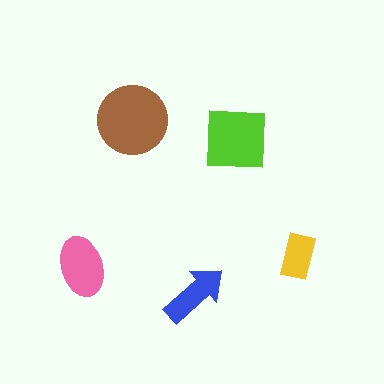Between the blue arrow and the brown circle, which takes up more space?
The brown circle.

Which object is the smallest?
The yellow rectangle.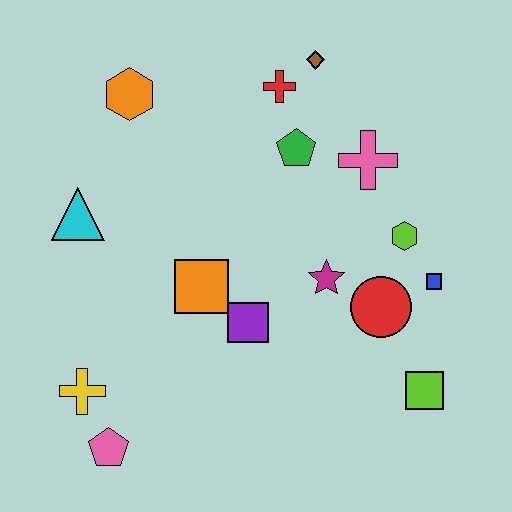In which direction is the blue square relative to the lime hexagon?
The blue square is below the lime hexagon.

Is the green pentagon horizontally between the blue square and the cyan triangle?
Yes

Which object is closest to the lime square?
The red circle is closest to the lime square.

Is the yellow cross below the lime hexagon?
Yes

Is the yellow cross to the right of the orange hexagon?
No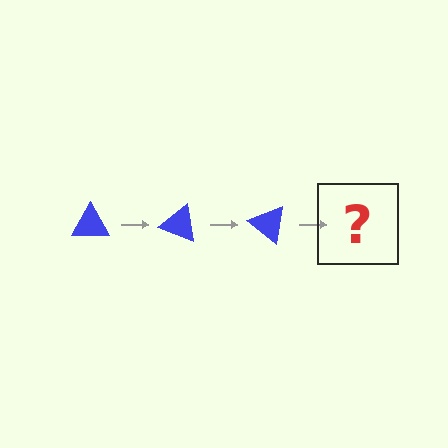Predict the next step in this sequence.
The next step is a blue triangle rotated 60 degrees.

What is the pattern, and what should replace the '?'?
The pattern is that the triangle rotates 20 degrees each step. The '?' should be a blue triangle rotated 60 degrees.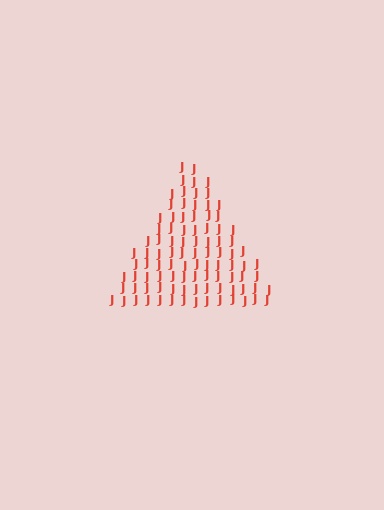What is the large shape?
The large shape is a triangle.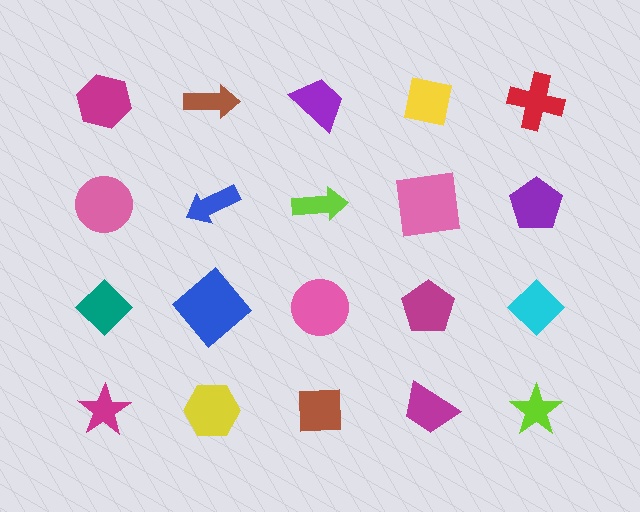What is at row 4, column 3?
A brown square.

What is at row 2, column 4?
A pink square.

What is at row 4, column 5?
A lime star.